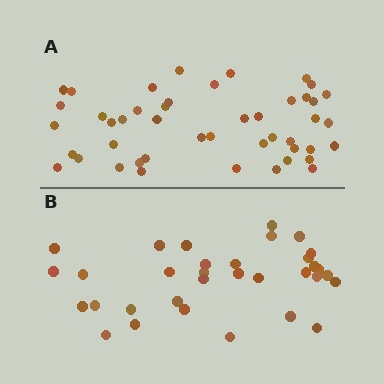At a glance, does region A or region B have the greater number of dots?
Region A (the top region) has more dots.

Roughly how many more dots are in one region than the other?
Region A has approximately 15 more dots than region B.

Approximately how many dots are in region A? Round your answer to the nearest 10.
About 50 dots. (The exact count is 46, which rounds to 50.)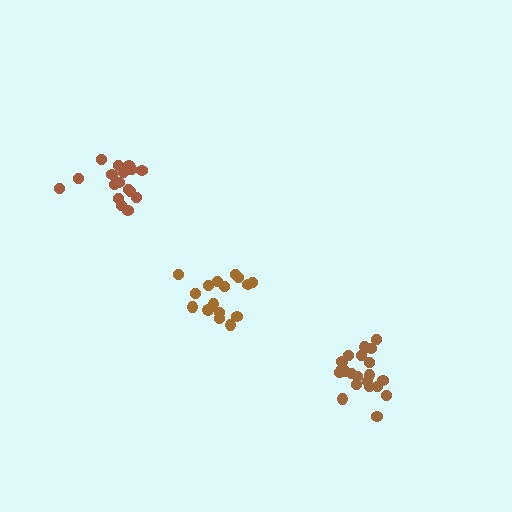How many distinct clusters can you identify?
There are 3 distinct clusters.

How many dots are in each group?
Group 1: 17 dots, Group 2: 16 dots, Group 3: 21 dots (54 total).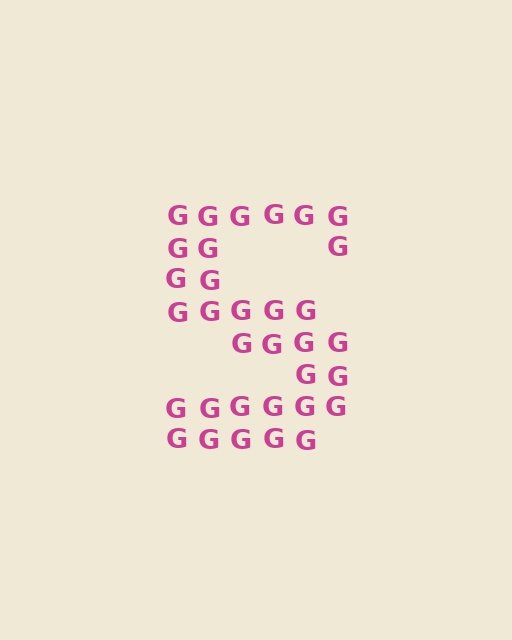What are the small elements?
The small elements are letter G's.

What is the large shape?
The large shape is the letter S.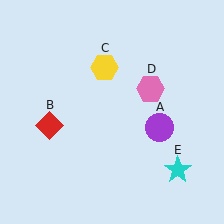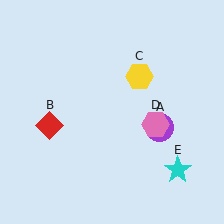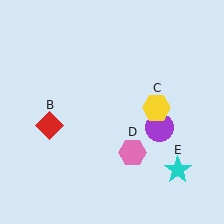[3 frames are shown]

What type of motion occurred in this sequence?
The yellow hexagon (object C), pink hexagon (object D) rotated clockwise around the center of the scene.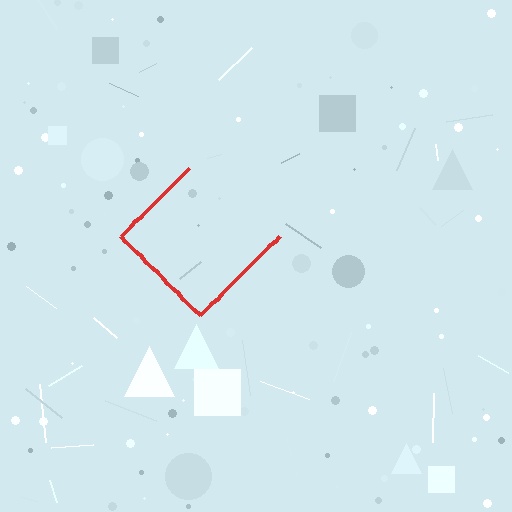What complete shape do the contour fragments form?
The contour fragments form a diamond.